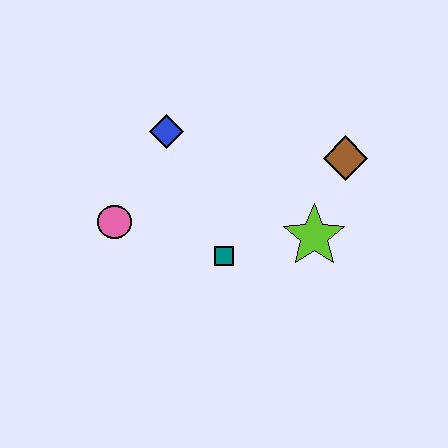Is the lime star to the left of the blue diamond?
No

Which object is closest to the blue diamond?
The pink circle is closest to the blue diamond.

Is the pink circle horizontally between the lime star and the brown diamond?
No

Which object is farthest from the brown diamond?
The pink circle is farthest from the brown diamond.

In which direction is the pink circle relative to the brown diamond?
The pink circle is to the left of the brown diamond.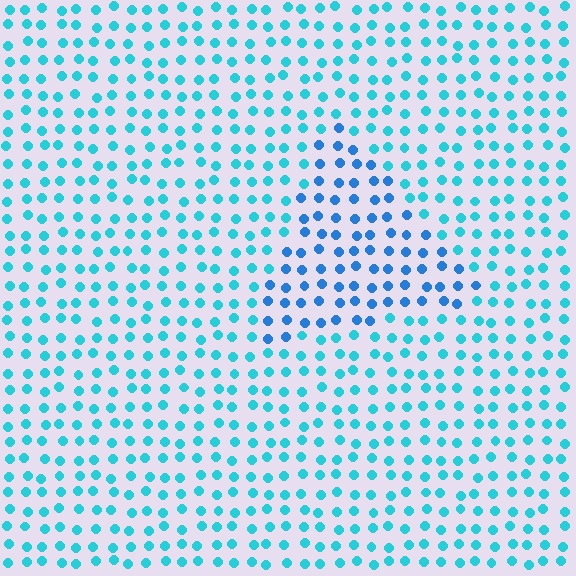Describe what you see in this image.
The image is filled with small cyan elements in a uniform arrangement. A triangle-shaped region is visible where the elements are tinted to a slightly different hue, forming a subtle color boundary.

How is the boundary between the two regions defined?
The boundary is defined purely by a slight shift in hue (about 28 degrees). Spacing, size, and orientation are identical on both sides.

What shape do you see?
I see a triangle.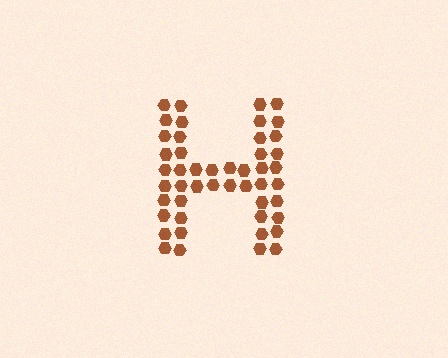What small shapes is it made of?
It is made of small hexagons.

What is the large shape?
The large shape is the letter H.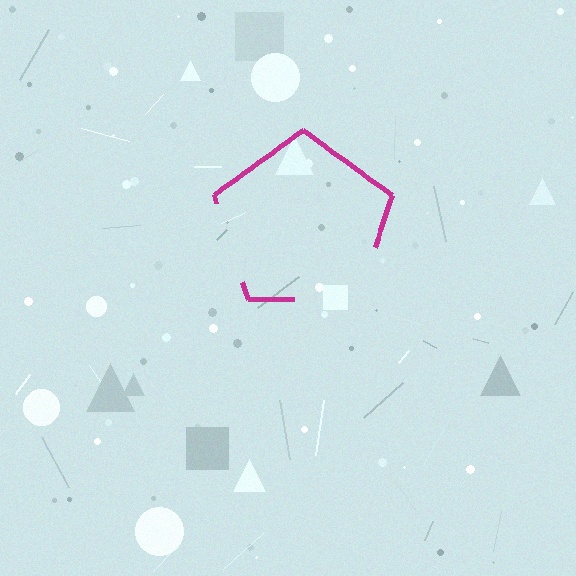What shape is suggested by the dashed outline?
The dashed outline suggests a pentagon.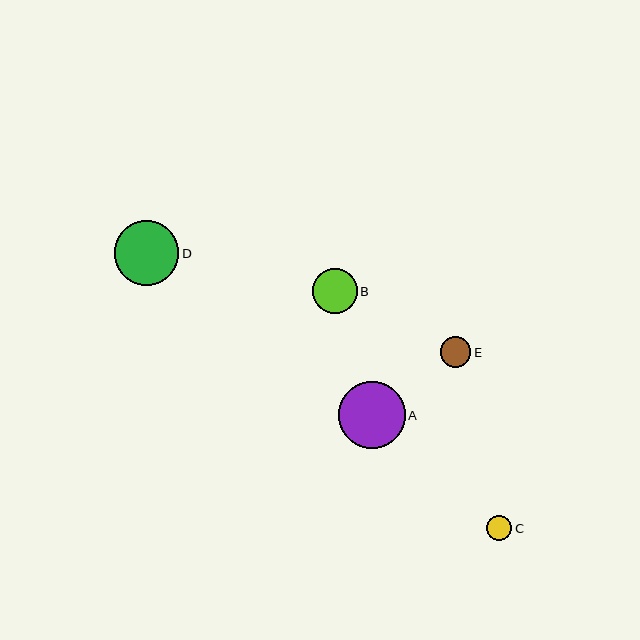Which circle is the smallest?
Circle C is the smallest with a size of approximately 25 pixels.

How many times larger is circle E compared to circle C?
Circle E is approximately 1.2 times the size of circle C.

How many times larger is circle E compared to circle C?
Circle E is approximately 1.2 times the size of circle C.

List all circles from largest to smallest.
From largest to smallest: A, D, B, E, C.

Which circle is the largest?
Circle A is the largest with a size of approximately 66 pixels.